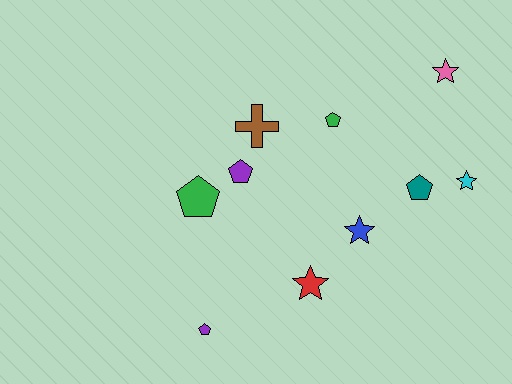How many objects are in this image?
There are 10 objects.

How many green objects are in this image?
There are 2 green objects.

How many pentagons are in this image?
There are 5 pentagons.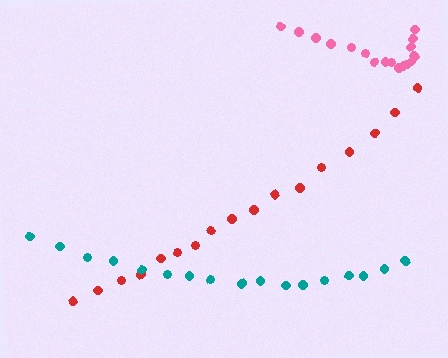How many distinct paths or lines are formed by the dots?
There are 3 distinct paths.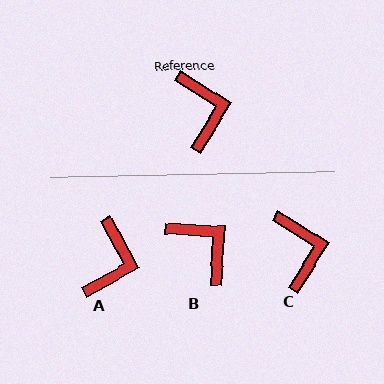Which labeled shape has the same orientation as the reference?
C.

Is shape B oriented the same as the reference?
No, it is off by about 29 degrees.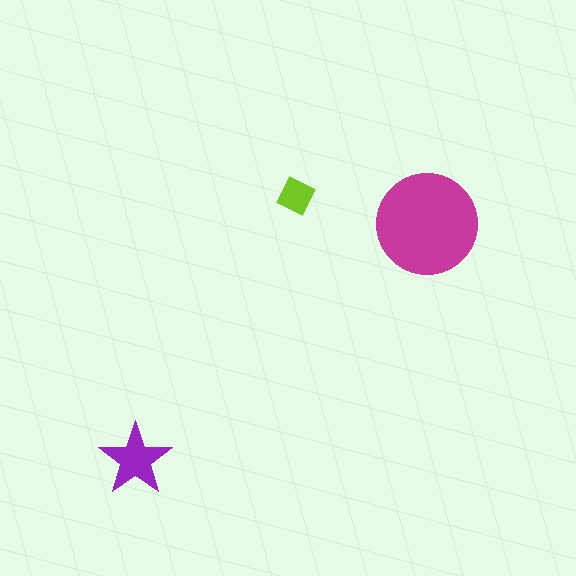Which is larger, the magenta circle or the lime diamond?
The magenta circle.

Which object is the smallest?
The lime diamond.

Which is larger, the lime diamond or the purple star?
The purple star.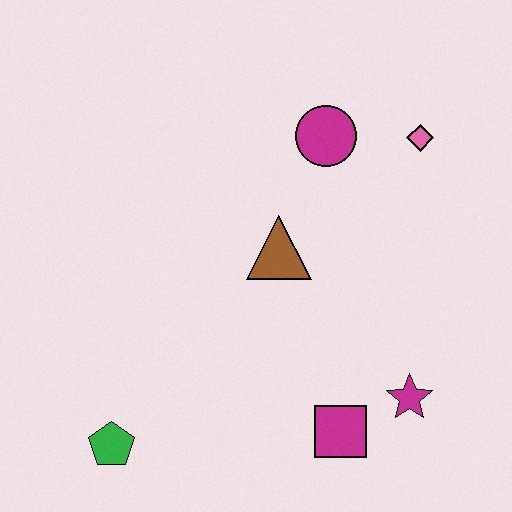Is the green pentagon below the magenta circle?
Yes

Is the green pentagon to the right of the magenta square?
No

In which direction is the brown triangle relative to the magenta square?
The brown triangle is above the magenta square.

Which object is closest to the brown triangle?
The magenta circle is closest to the brown triangle.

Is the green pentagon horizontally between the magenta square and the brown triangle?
No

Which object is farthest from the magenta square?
The pink diamond is farthest from the magenta square.